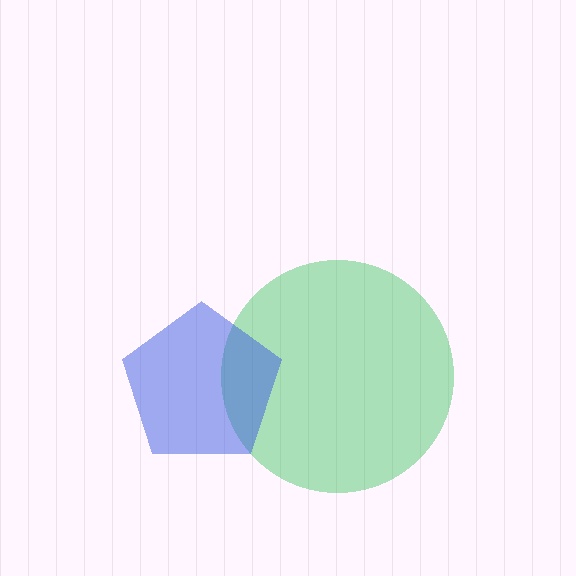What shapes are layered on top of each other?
The layered shapes are: a green circle, a blue pentagon.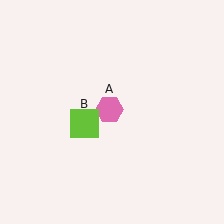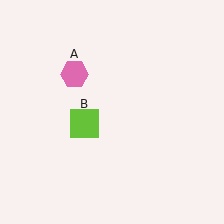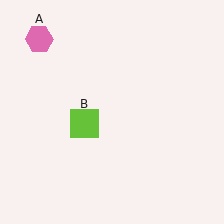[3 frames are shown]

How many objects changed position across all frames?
1 object changed position: pink hexagon (object A).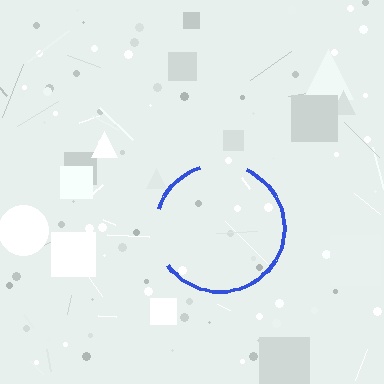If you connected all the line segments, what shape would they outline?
They would outline a circle.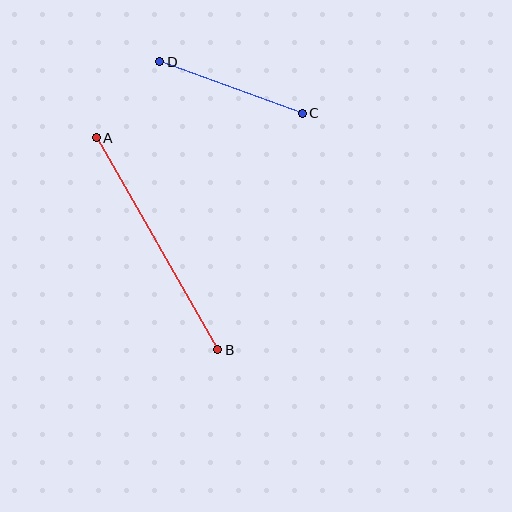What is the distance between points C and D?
The distance is approximately 152 pixels.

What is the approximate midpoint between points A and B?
The midpoint is at approximately (157, 244) pixels.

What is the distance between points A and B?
The distance is approximately 244 pixels.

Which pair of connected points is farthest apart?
Points A and B are farthest apart.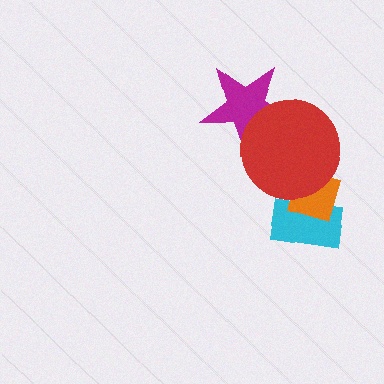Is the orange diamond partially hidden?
Yes, it is partially covered by another shape.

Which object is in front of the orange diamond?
The red circle is in front of the orange diamond.